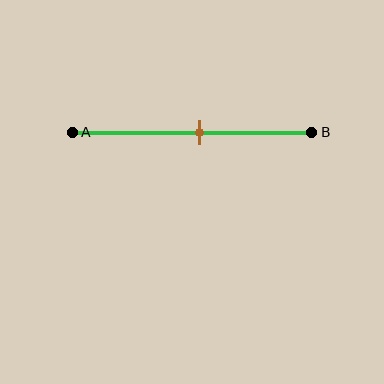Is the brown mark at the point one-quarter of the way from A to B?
No, the mark is at about 55% from A, not at the 25% one-quarter point.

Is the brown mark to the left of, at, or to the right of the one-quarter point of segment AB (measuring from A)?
The brown mark is to the right of the one-quarter point of segment AB.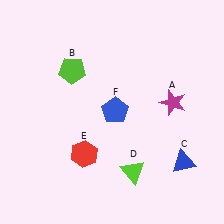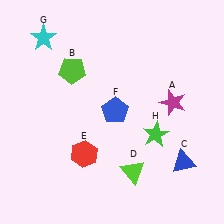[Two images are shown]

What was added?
A cyan star (G), a green star (H) were added in Image 2.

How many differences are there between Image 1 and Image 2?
There are 2 differences between the two images.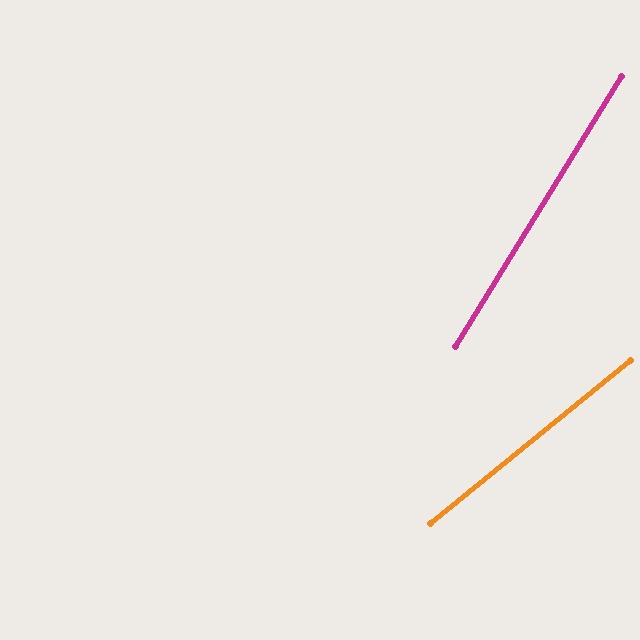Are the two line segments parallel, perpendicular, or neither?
Neither parallel nor perpendicular — they differ by about 19°.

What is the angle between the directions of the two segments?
Approximately 19 degrees.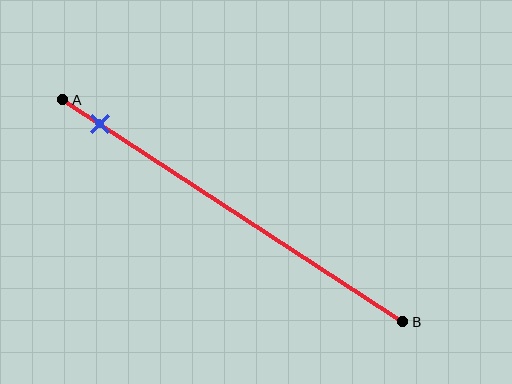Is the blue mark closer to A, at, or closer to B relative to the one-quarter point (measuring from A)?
The blue mark is closer to point A than the one-quarter point of segment AB.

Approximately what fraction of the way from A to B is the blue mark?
The blue mark is approximately 10% of the way from A to B.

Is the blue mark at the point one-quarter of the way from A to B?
No, the mark is at about 10% from A, not at the 25% one-quarter point.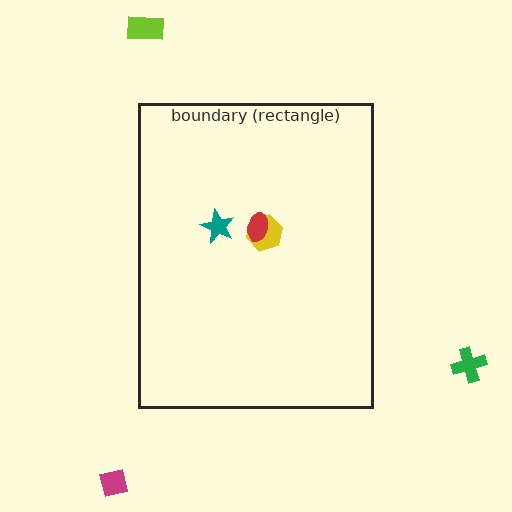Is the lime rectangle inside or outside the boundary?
Outside.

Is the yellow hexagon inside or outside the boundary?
Inside.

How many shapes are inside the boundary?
3 inside, 3 outside.